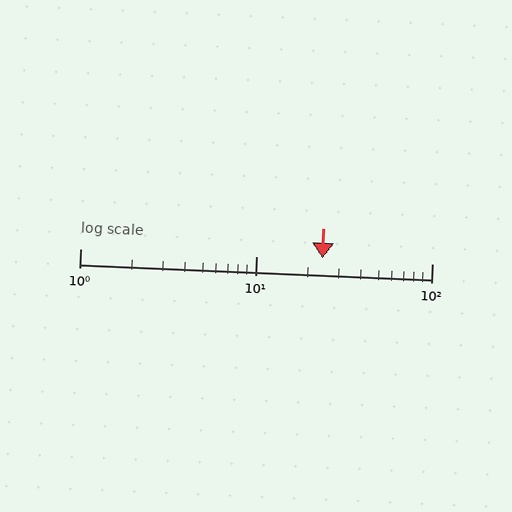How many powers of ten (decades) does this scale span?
The scale spans 2 decades, from 1 to 100.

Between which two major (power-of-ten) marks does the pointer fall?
The pointer is between 10 and 100.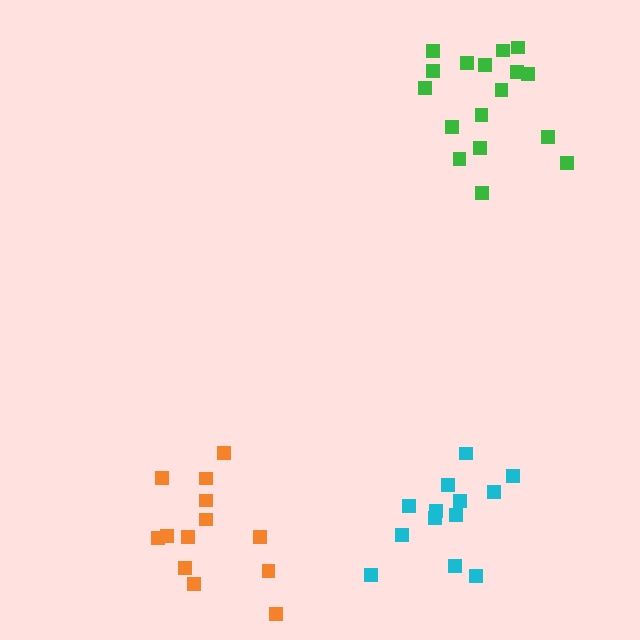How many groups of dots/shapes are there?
There are 3 groups.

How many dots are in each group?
Group 1: 13 dots, Group 2: 13 dots, Group 3: 17 dots (43 total).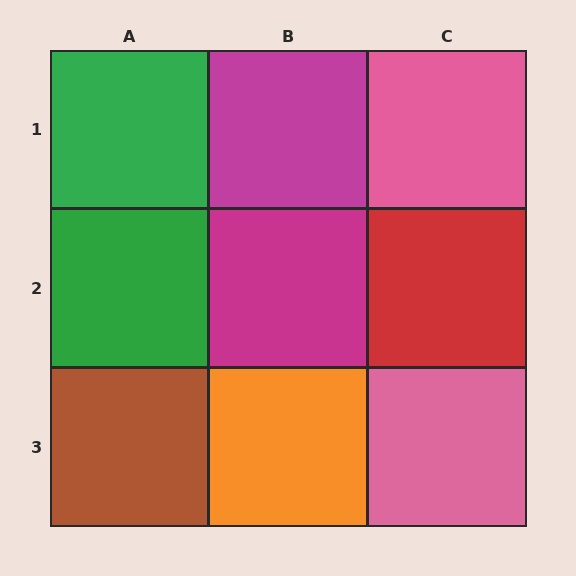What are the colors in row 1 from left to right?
Green, magenta, pink.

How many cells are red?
1 cell is red.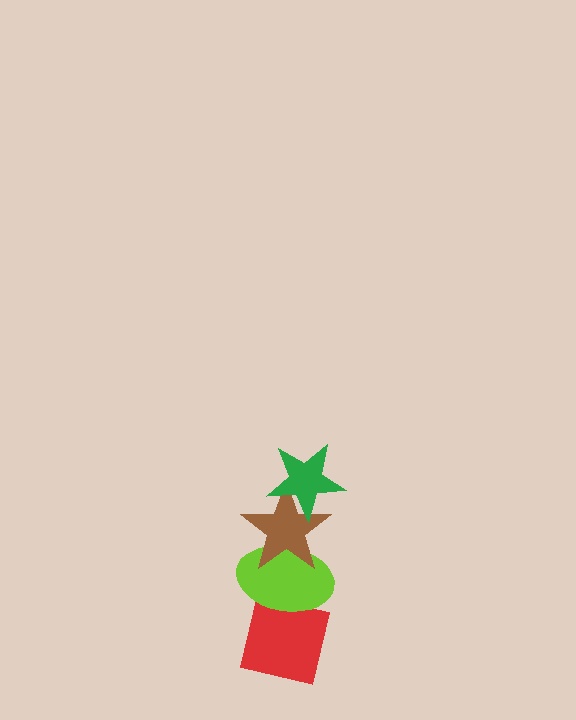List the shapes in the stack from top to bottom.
From top to bottom: the green star, the brown star, the lime ellipse, the red square.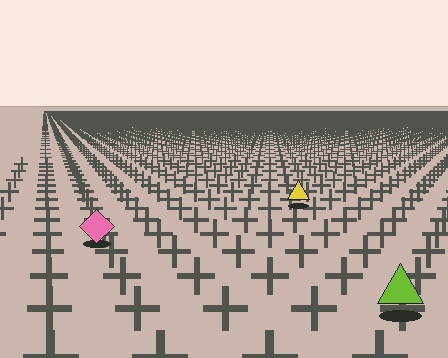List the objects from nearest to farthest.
From nearest to farthest: the lime triangle, the pink diamond, the yellow triangle.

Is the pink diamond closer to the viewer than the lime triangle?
No. The lime triangle is closer — you can tell from the texture gradient: the ground texture is coarser near it.